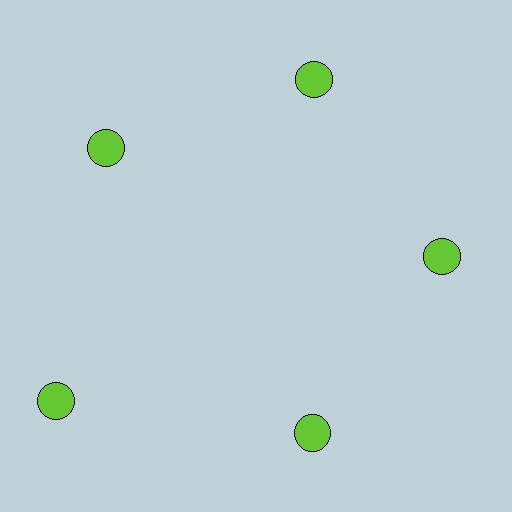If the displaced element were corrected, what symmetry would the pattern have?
It would have 5-fold rotational symmetry — the pattern would map onto itself every 72 degrees.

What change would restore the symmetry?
The symmetry would be restored by moving it inward, back onto the ring so that all 5 circles sit at equal angles and equal distance from the center.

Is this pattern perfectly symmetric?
No. The 5 lime circles are arranged in a ring, but one element near the 8 o'clock position is pushed outward from the center, breaking the 5-fold rotational symmetry.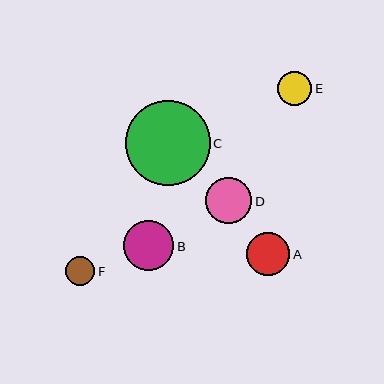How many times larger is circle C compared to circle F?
Circle C is approximately 2.8 times the size of circle F.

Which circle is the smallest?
Circle F is the smallest with a size of approximately 30 pixels.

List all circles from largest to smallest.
From largest to smallest: C, B, D, A, E, F.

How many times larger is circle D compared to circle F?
Circle D is approximately 1.6 times the size of circle F.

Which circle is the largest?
Circle C is the largest with a size of approximately 85 pixels.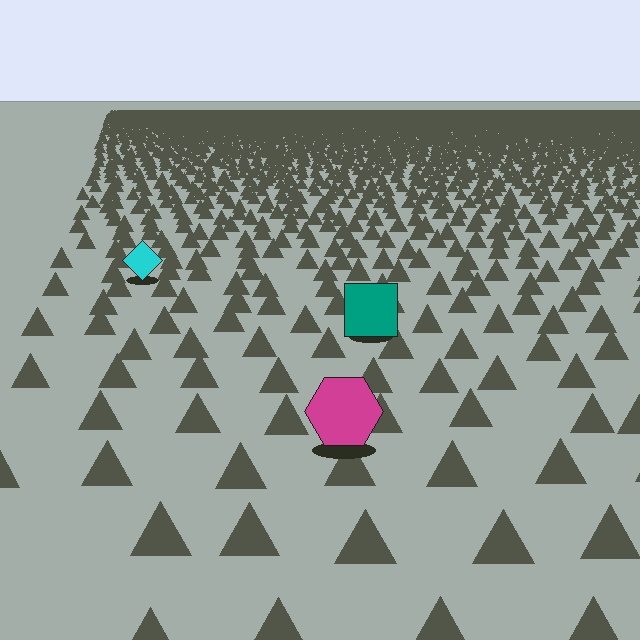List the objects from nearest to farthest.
From nearest to farthest: the magenta hexagon, the teal square, the cyan diamond.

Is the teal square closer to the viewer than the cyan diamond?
Yes. The teal square is closer — you can tell from the texture gradient: the ground texture is coarser near it.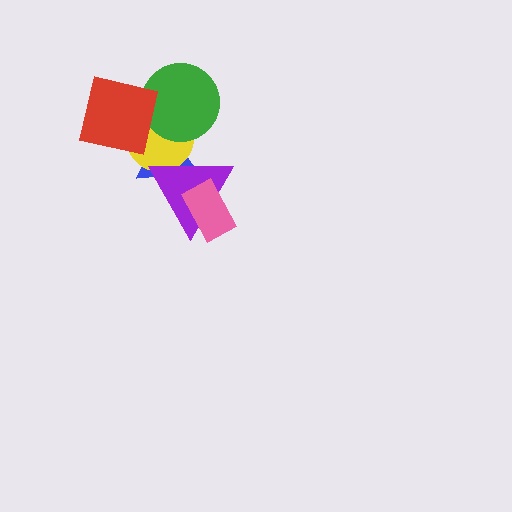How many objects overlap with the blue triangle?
4 objects overlap with the blue triangle.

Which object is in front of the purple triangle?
The pink rectangle is in front of the purple triangle.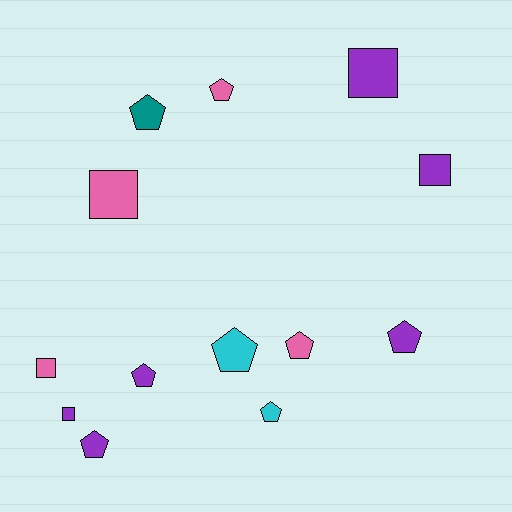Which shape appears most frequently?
Pentagon, with 8 objects.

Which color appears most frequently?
Purple, with 6 objects.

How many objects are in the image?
There are 13 objects.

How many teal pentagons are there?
There is 1 teal pentagon.